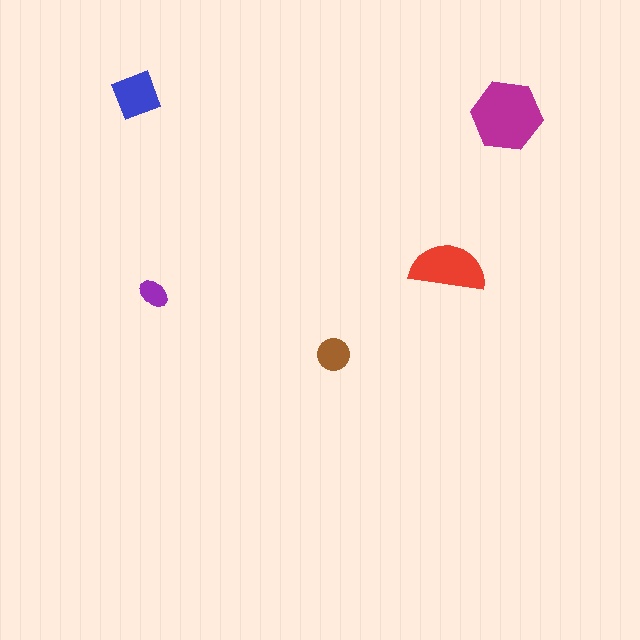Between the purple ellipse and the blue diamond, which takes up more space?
The blue diamond.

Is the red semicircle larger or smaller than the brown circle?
Larger.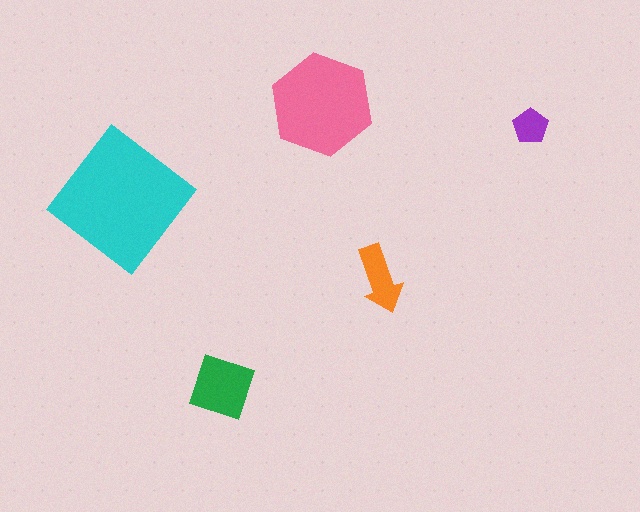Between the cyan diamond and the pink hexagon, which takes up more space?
The cyan diamond.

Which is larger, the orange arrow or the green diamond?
The green diamond.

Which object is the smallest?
The purple pentagon.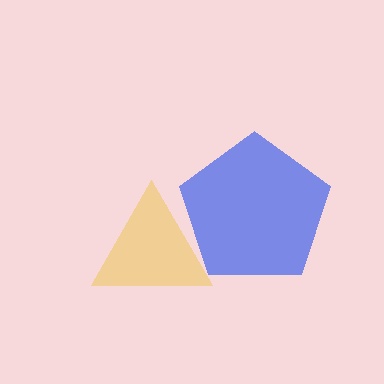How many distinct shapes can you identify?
There are 2 distinct shapes: a yellow triangle, a blue pentagon.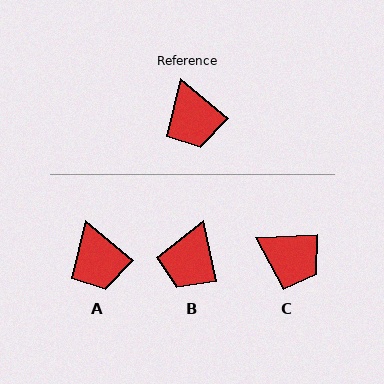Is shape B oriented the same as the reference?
No, it is off by about 38 degrees.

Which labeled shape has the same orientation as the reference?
A.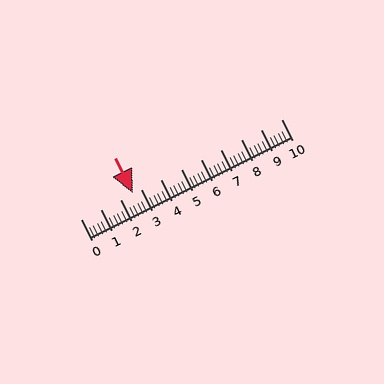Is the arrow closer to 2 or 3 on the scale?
The arrow is closer to 3.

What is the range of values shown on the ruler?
The ruler shows values from 0 to 10.